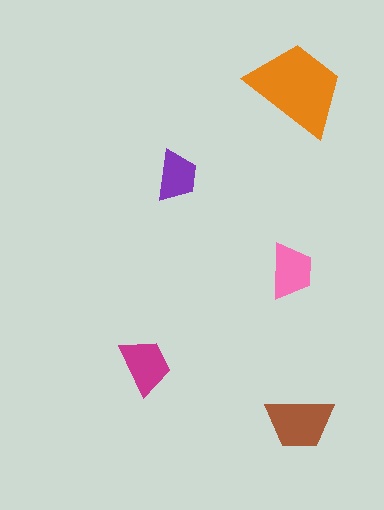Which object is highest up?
The orange trapezoid is topmost.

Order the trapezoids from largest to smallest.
the orange one, the brown one, the magenta one, the pink one, the purple one.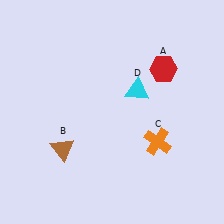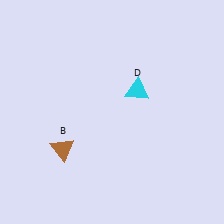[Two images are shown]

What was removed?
The orange cross (C), the red hexagon (A) were removed in Image 2.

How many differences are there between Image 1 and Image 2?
There are 2 differences between the two images.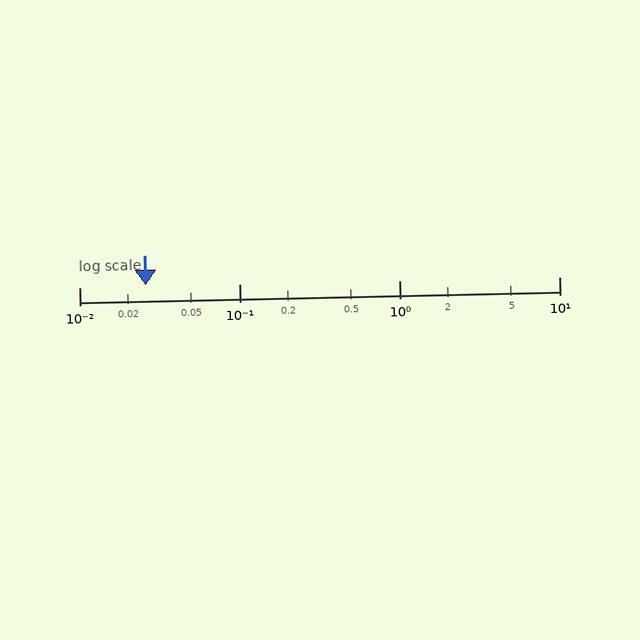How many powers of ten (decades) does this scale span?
The scale spans 3 decades, from 0.01 to 10.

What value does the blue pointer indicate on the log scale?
The pointer indicates approximately 0.026.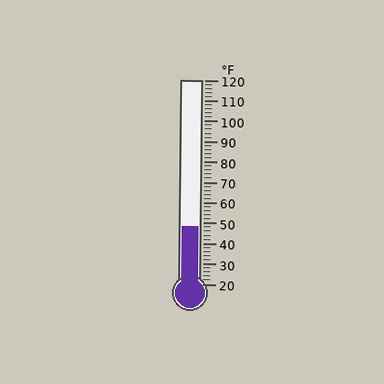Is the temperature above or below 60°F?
The temperature is below 60°F.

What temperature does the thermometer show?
The thermometer shows approximately 48°F.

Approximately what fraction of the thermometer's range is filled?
The thermometer is filled to approximately 30% of its range.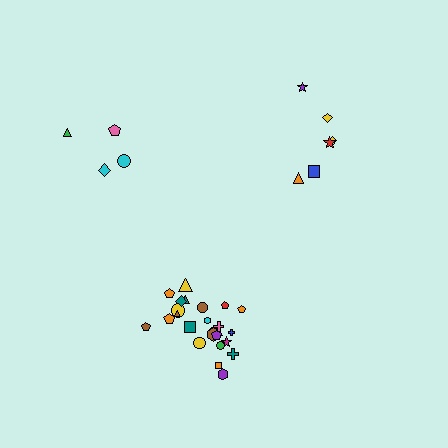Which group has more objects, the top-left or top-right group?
The top-right group.